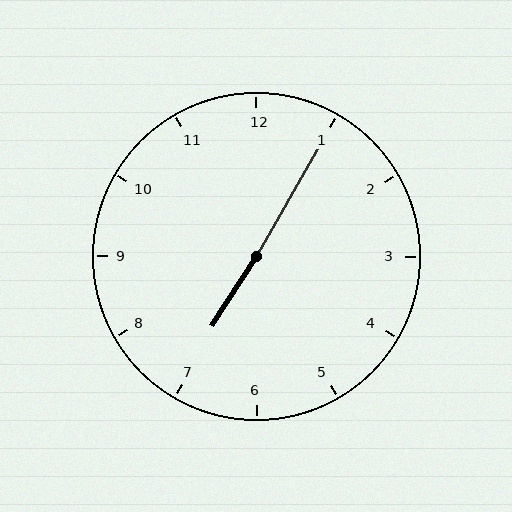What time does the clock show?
7:05.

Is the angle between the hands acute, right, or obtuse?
It is obtuse.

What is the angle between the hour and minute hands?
Approximately 178 degrees.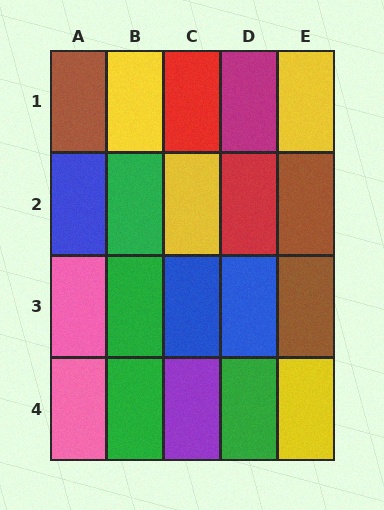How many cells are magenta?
1 cell is magenta.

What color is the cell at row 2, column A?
Blue.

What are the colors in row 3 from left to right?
Pink, green, blue, blue, brown.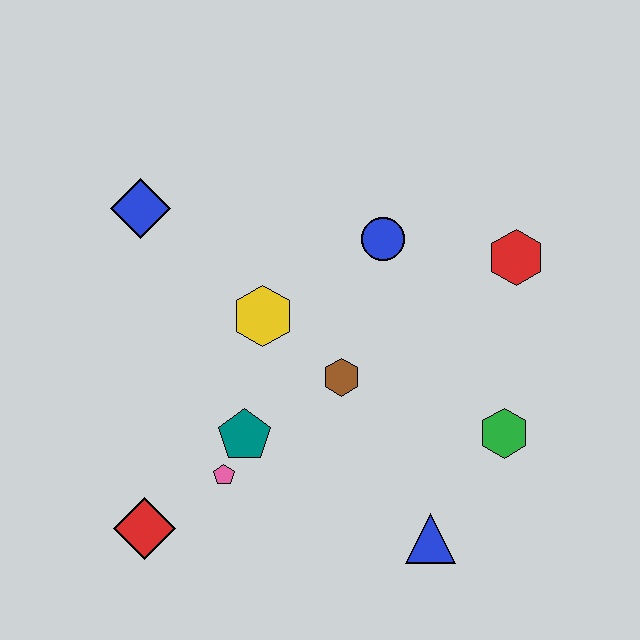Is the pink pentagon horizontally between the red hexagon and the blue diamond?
Yes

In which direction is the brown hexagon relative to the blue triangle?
The brown hexagon is above the blue triangle.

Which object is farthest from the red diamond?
The red hexagon is farthest from the red diamond.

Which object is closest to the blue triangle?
The green hexagon is closest to the blue triangle.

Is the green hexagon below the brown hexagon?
Yes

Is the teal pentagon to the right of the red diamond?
Yes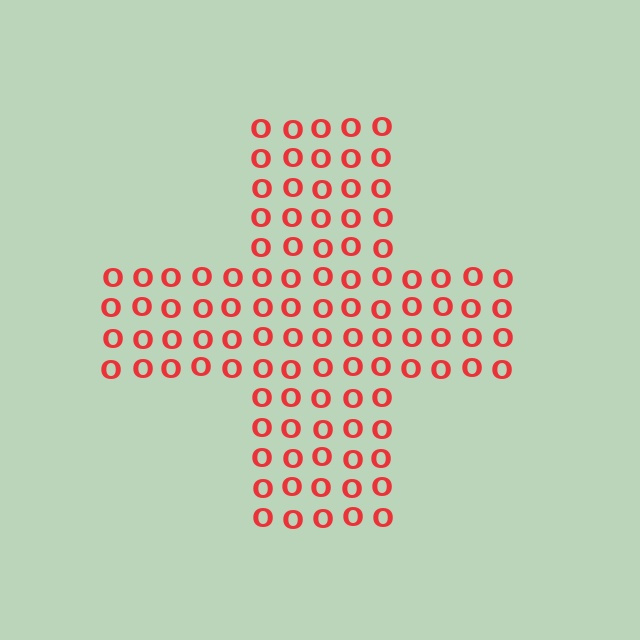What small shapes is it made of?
It is made of small letter O's.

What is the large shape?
The large shape is a cross.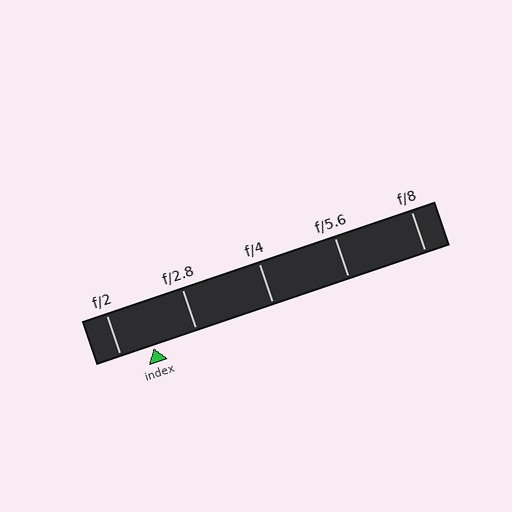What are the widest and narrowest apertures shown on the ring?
The widest aperture shown is f/2 and the narrowest is f/8.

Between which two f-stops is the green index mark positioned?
The index mark is between f/2 and f/2.8.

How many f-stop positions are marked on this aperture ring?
There are 5 f-stop positions marked.